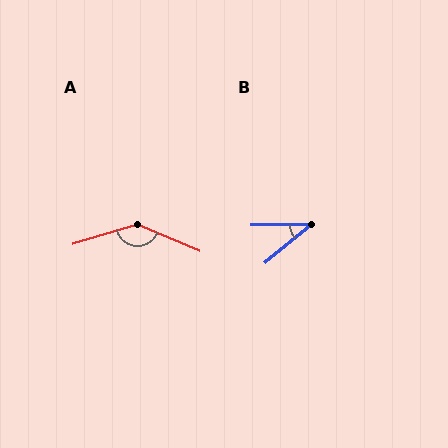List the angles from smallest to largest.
B (40°), A (140°).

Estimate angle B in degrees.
Approximately 40 degrees.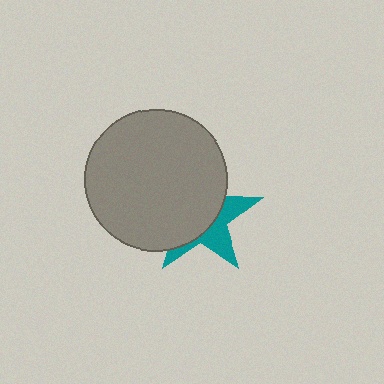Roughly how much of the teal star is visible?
A small part of it is visible (roughly 38%).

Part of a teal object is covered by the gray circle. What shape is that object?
It is a star.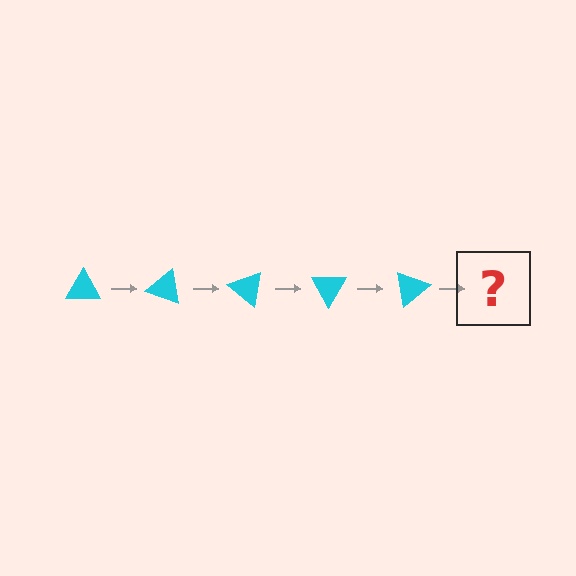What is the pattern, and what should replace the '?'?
The pattern is that the triangle rotates 20 degrees each step. The '?' should be a cyan triangle rotated 100 degrees.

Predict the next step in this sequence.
The next step is a cyan triangle rotated 100 degrees.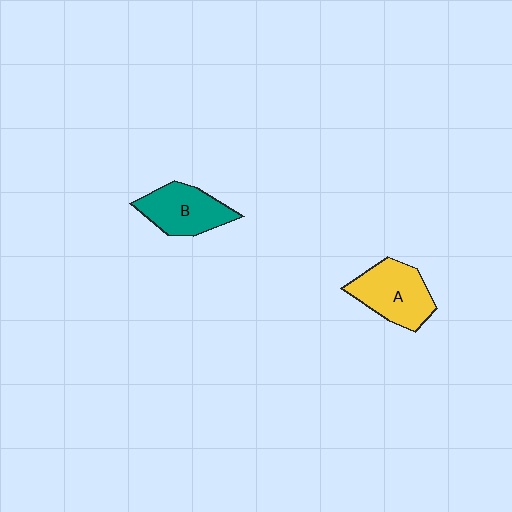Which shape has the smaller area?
Shape B (teal).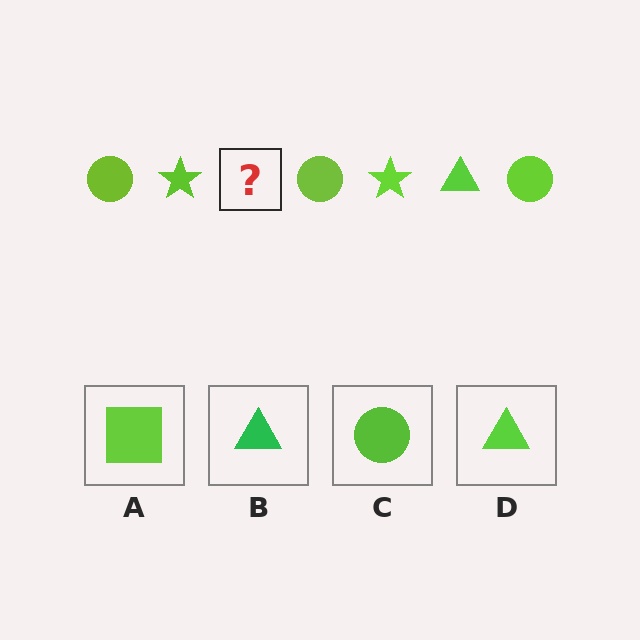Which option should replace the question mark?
Option D.